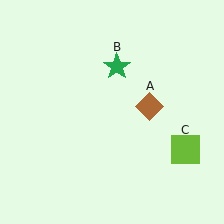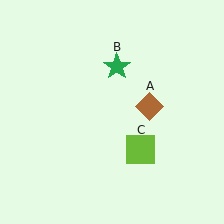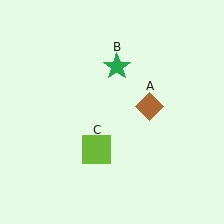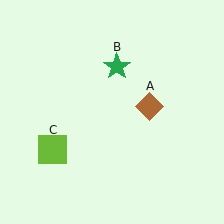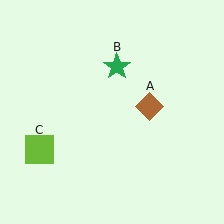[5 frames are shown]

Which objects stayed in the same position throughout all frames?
Brown diamond (object A) and green star (object B) remained stationary.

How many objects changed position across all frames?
1 object changed position: lime square (object C).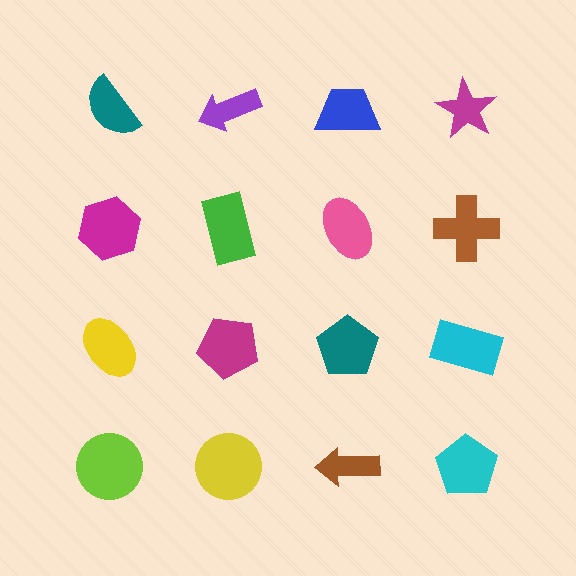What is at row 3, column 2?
A magenta pentagon.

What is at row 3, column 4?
A cyan rectangle.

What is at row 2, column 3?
A pink ellipse.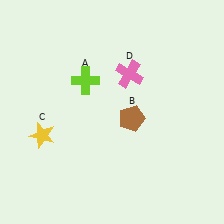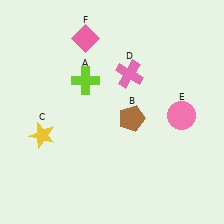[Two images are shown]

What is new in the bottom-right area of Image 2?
A pink circle (E) was added in the bottom-right area of Image 2.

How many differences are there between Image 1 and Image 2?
There are 2 differences between the two images.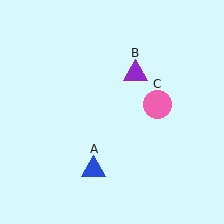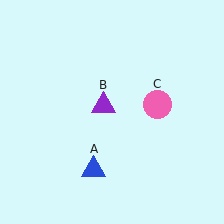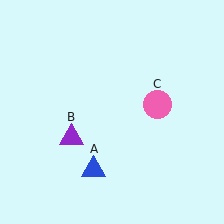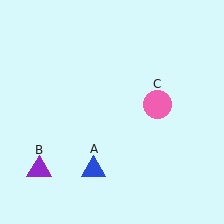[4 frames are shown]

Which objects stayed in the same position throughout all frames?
Blue triangle (object A) and pink circle (object C) remained stationary.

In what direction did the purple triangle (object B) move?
The purple triangle (object B) moved down and to the left.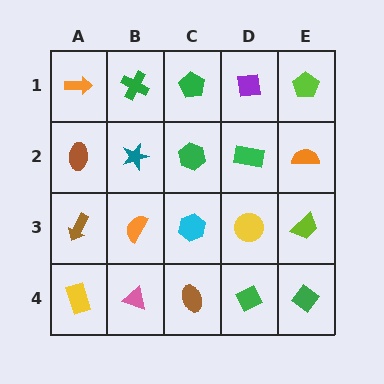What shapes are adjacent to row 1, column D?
A green rectangle (row 2, column D), a green pentagon (row 1, column C), a lime pentagon (row 1, column E).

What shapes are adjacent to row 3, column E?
An orange semicircle (row 2, column E), a green diamond (row 4, column E), a yellow circle (row 3, column D).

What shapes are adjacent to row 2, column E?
A lime pentagon (row 1, column E), a lime trapezoid (row 3, column E), a green rectangle (row 2, column D).